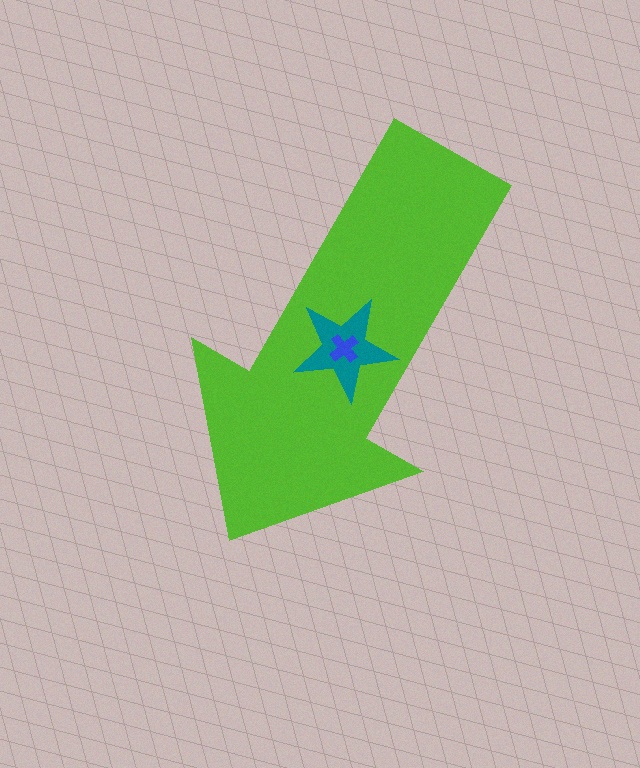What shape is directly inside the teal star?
The blue cross.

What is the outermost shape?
The lime arrow.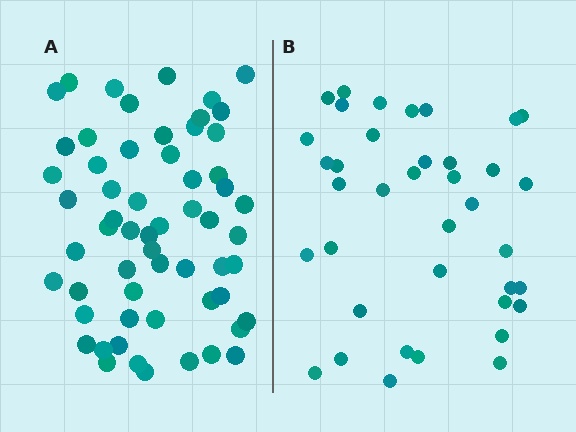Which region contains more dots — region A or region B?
Region A (the left region) has more dots.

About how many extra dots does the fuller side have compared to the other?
Region A has approximately 20 more dots than region B.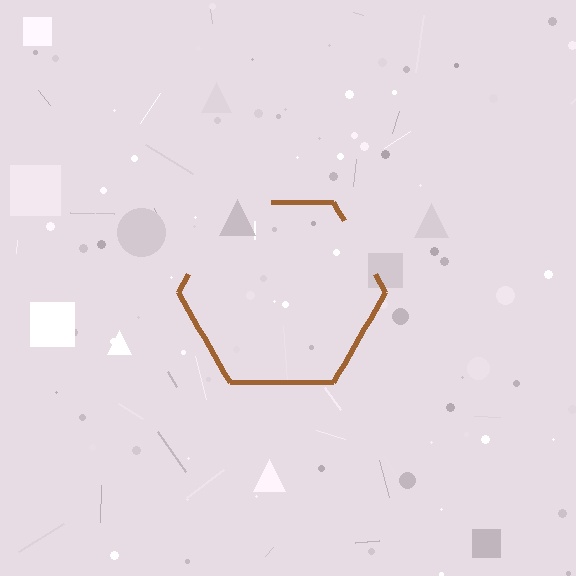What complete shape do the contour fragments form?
The contour fragments form a hexagon.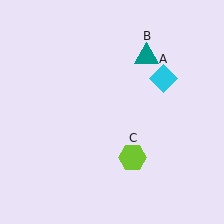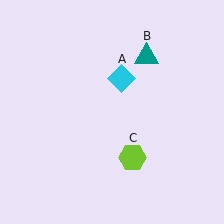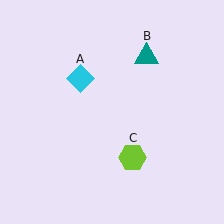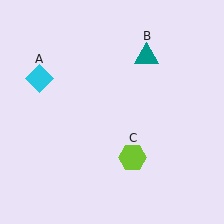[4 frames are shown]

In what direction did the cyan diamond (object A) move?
The cyan diamond (object A) moved left.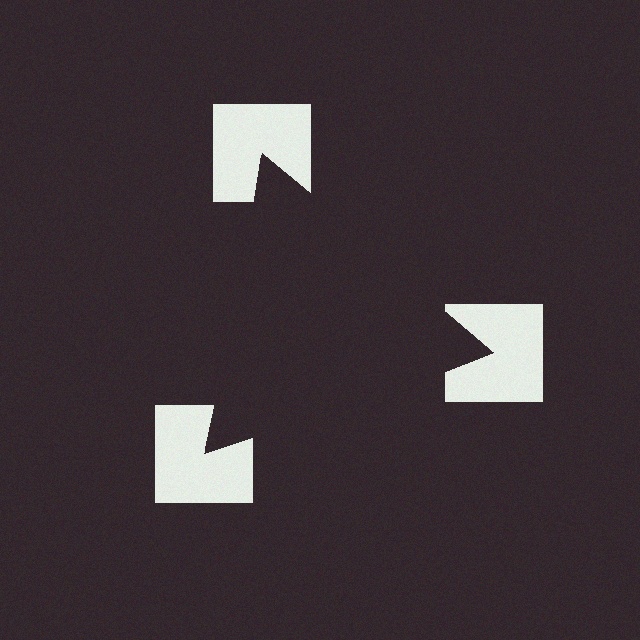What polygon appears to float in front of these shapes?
An illusory triangle — its edges are inferred from the aligned wedge cuts in the notched squares, not physically drawn.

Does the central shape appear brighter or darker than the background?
It typically appears slightly darker than the background, even though no actual brightness change is drawn.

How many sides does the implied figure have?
3 sides.